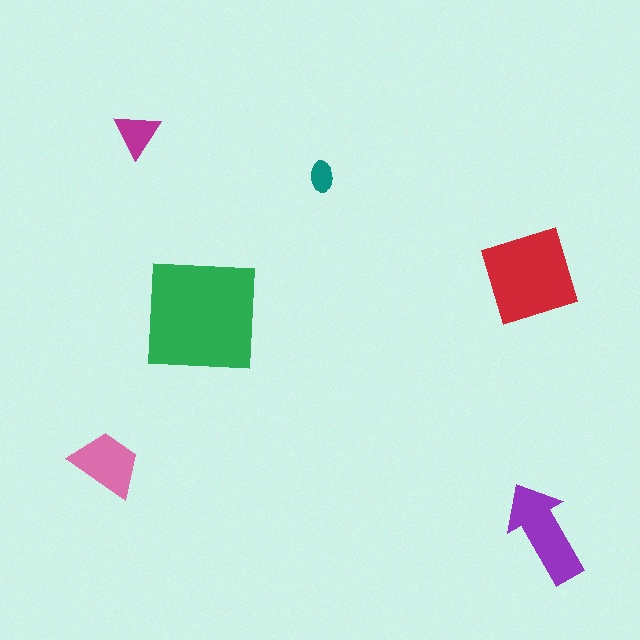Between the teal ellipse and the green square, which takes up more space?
The green square.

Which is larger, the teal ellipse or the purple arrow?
The purple arrow.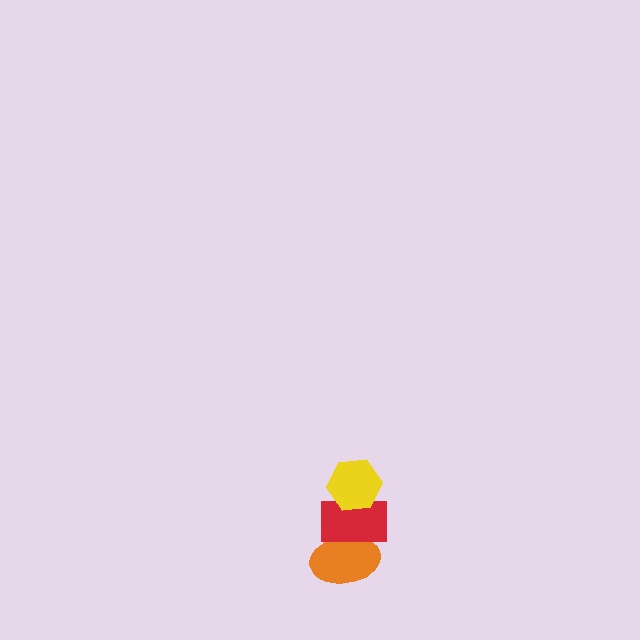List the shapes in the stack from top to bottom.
From top to bottom: the yellow hexagon, the red rectangle, the orange ellipse.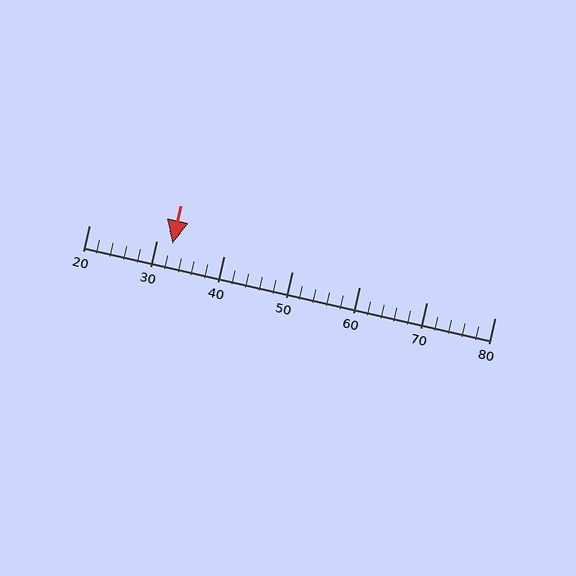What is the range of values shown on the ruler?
The ruler shows values from 20 to 80.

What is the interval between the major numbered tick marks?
The major tick marks are spaced 10 units apart.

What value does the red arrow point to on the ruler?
The red arrow points to approximately 32.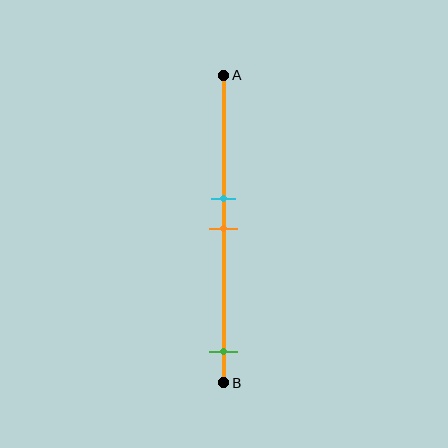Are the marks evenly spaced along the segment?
No, the marks are not evenly spaced.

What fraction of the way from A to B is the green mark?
The green mark is approximately 90% (0.9) of the way from A to B.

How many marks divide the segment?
There are 3 marks dividing the segment.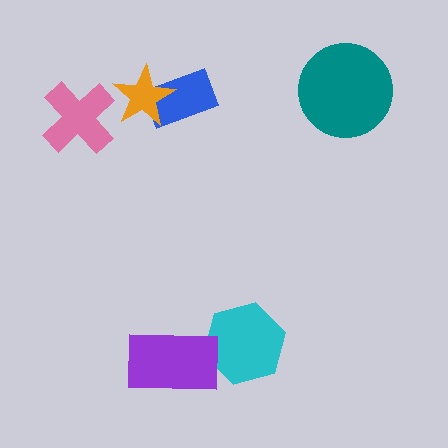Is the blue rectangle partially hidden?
Yes, it is partially covered by another shape.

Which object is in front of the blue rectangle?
The orange star is in front of the blue rectangle.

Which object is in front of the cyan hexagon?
The purple rectangle is in front of the cyan hexagon.